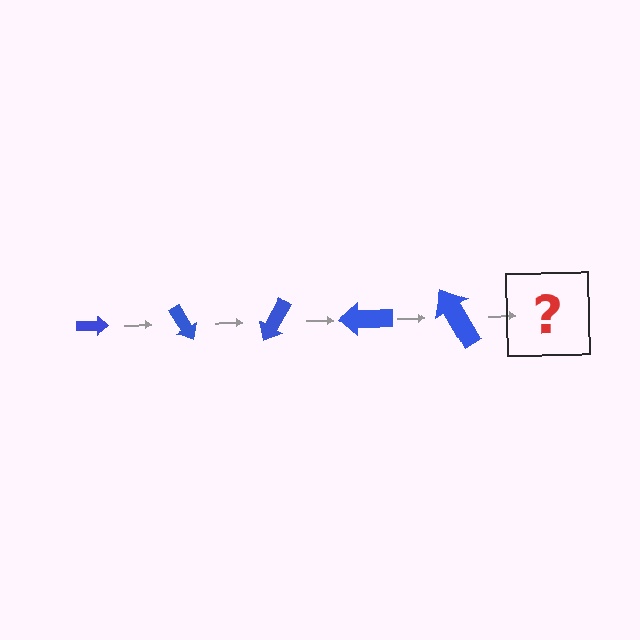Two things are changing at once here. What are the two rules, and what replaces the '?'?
The two rules are that the arrow grows larger each step and it rotates 60 degrees each step. The '?' should be an arrow, larger than the previous one and rotated 300 degrees from the start.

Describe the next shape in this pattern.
It should be an arrow, larger than the previous one and rotated 300 degrees from the start.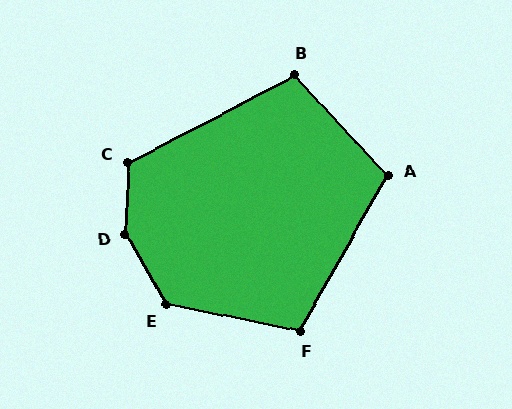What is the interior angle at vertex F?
Approximately 108 degrees (obtuse).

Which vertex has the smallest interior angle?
B, at approximately 105 degrees.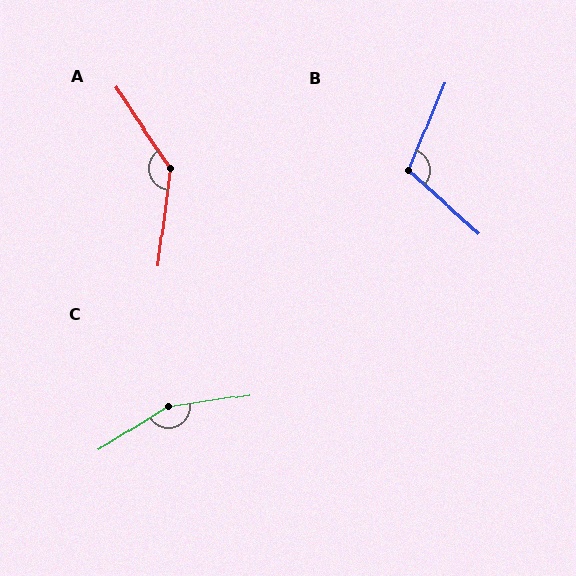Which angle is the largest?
C, at approximately 156 degrees.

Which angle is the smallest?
B, at approximately 109 degrees.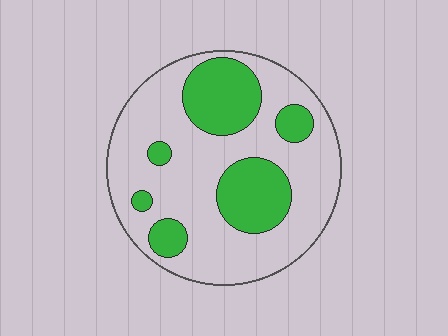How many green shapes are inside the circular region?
6.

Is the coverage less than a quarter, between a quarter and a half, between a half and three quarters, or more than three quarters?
Between a quarter and a half.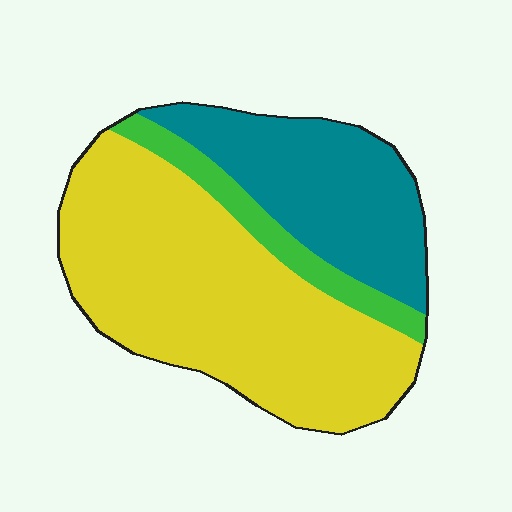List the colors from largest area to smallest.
From largest to smallest: yellow, teal, green.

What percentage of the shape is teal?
Teal covers around 30% of the shape.